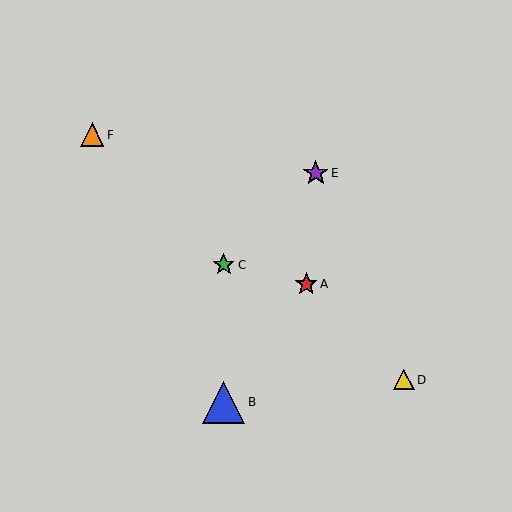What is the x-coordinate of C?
Object C is at x≈224.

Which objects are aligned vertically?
Objects B, C are aligned vertically.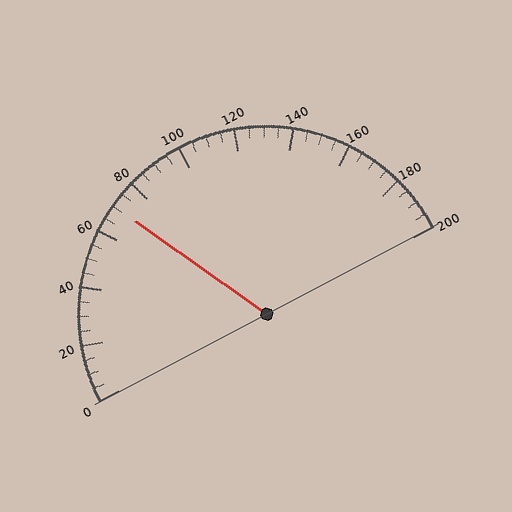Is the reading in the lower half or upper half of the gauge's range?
The reading is in the lower half of the range (0 to 200).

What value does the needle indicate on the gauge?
The needle indicates approximately 70.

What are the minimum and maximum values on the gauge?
The gauge ranges from 0 to 200.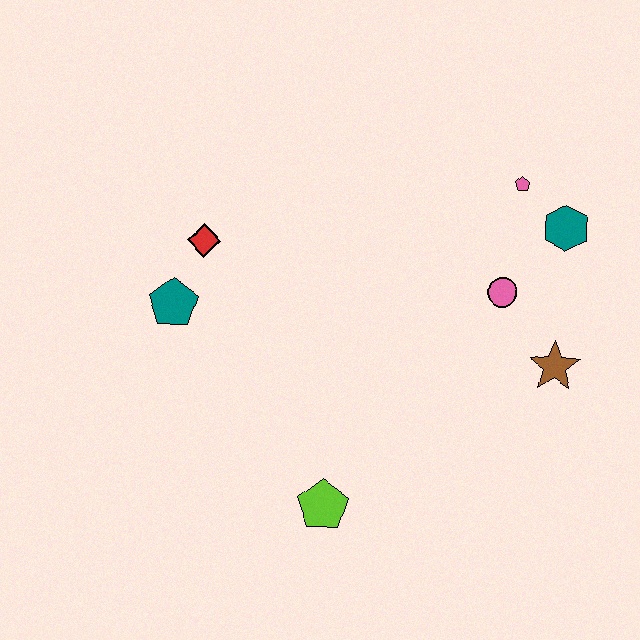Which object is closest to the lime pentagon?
The teal pentagon is closest to the lime pentagon.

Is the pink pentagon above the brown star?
Yes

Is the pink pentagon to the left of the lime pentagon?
No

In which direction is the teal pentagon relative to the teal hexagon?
The teal pentagon is to the left of the teal hexagon.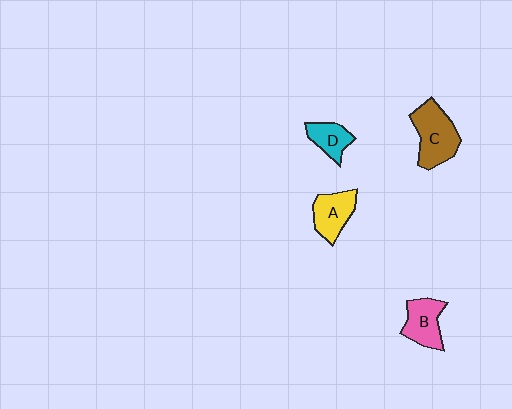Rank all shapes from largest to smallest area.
From largest to smallest: C (brown), B (pink), A (yellow), D (cyan).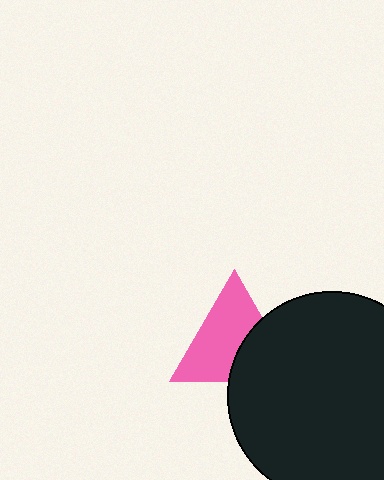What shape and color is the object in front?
The object in front is a black circle.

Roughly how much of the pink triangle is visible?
About half of it is visible (roughly 65%).